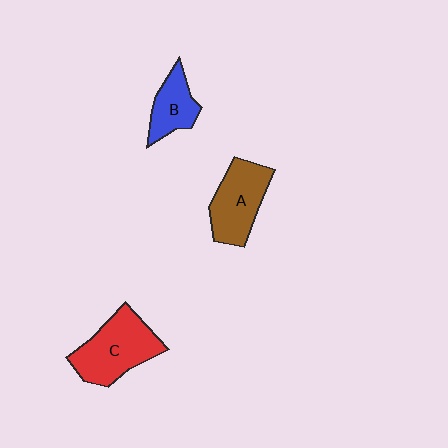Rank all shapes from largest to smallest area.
From largest to smallest: C (red), A (brown), B (blue).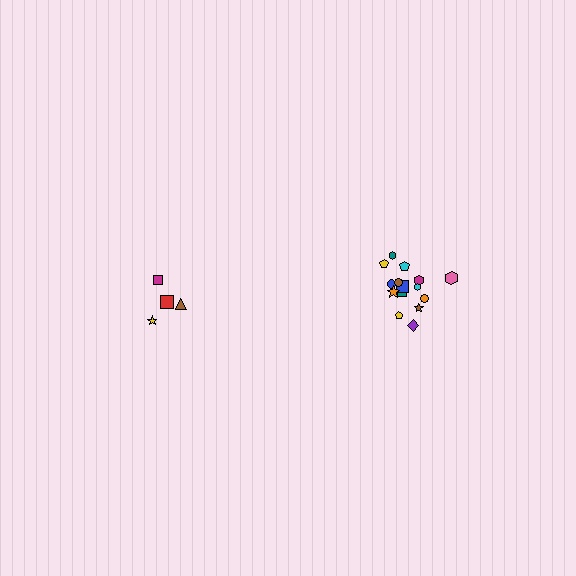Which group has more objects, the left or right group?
The right group.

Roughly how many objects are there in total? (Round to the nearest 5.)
Roughly 20 objects in total.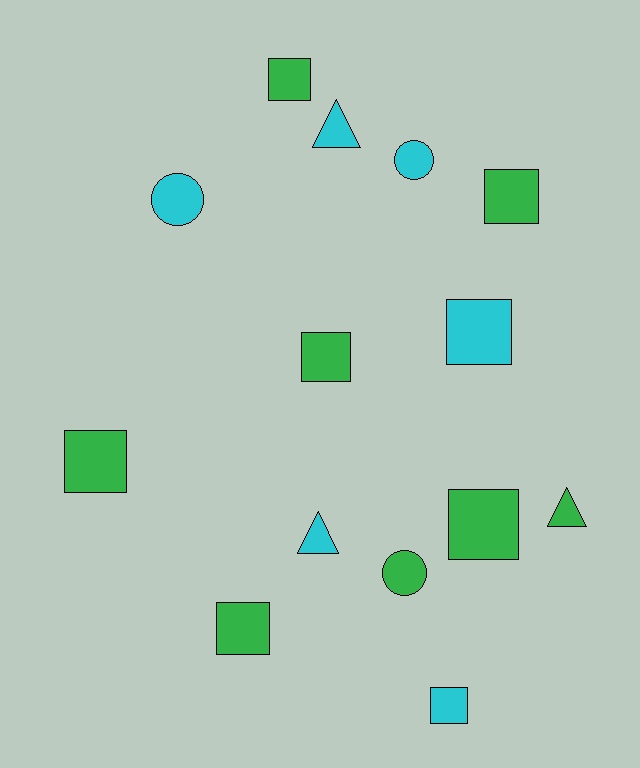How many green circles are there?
There is 1 green circle.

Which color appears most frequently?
Green, with 8 objects.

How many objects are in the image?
There are 14 objects.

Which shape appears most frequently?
Square, with 8 objects.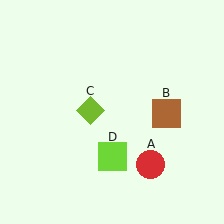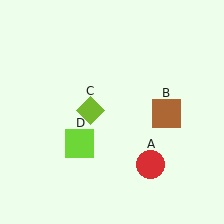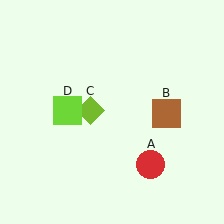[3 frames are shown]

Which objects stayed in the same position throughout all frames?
Red circle (object A) and brown square (object B) and lime diamond (object C) remained stationary.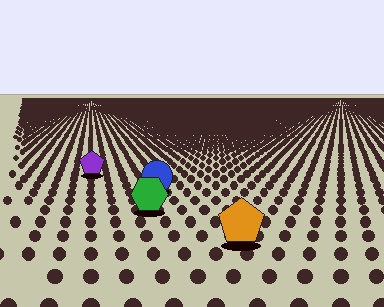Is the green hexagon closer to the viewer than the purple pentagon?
Yes. The green hexagon is closer — you can tell from the texture gradient: the ground texture is coarser near it.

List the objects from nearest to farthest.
From nearest to farthest: the orange pentagon, the green hexagon, the blue circle, the purple pentagon.